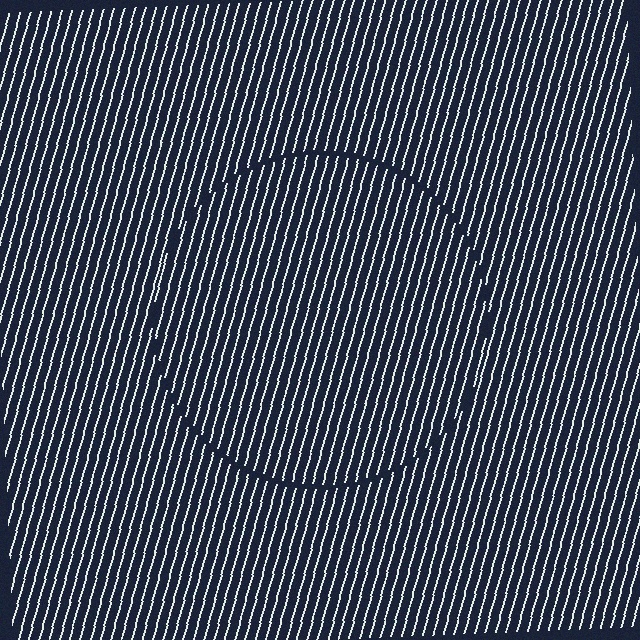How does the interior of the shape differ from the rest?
The interior of the shape contains the same grating, shifted by half a period — the contour is defined by the phase discontinuity where line-ends from the inner and outer gratings abut.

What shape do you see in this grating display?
An illusory circle. The interior of the shape contains the same grating, shifted by half a period — the contour is defined by the phase discontinuity where line-ends from the inner and outer gratings abut.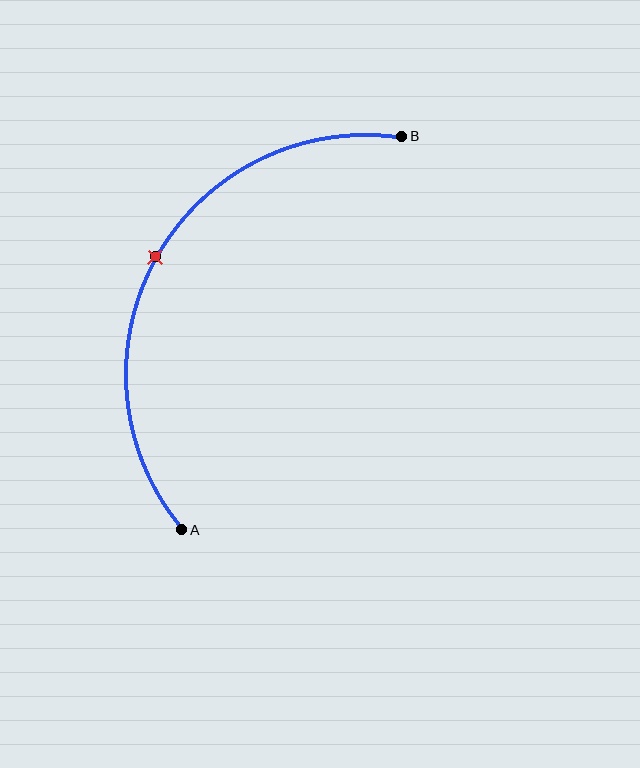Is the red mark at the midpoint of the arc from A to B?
Yes. The red mark lies on the arc at equal arc-length from both A and B — it is the arc midpoint.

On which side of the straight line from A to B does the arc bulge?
The arc bulges to the left of the straight line connecting A and B.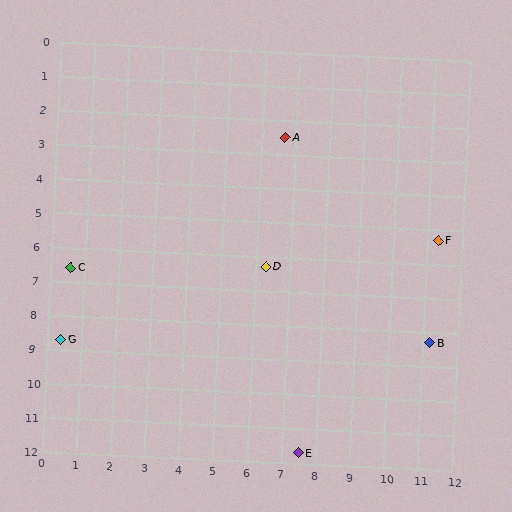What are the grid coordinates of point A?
Point A is at approximately (6.7, 2.5).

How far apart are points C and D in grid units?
Points C and D are about 5.7 grid units apart.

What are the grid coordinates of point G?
Point G is at approximately (0.4, 8.7).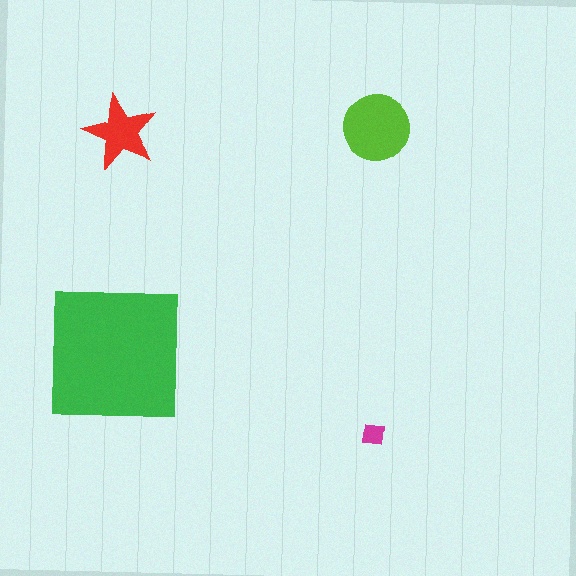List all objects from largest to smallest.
The green square, the lime circle, the red star, the magenta square.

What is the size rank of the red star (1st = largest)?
3rd.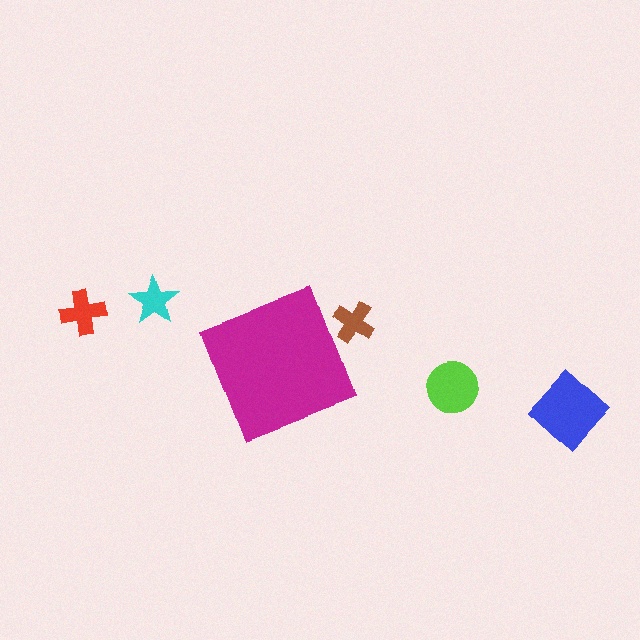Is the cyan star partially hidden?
No, the cyan star is fully visible.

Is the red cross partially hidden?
No, the red cross is fully visible.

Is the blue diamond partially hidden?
No, the blue diamond is fully visible.